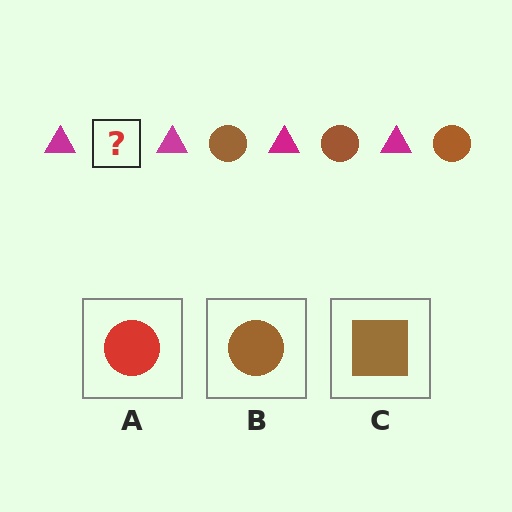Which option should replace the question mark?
Option B.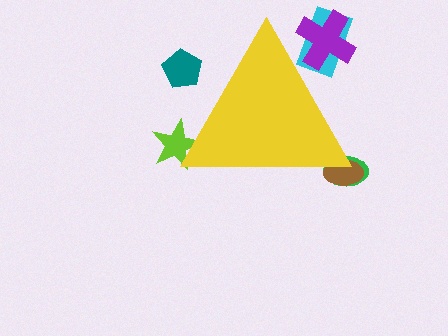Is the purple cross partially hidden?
Yes, the purple cross is partially hidden behind the yellow triangle.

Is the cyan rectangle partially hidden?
Yes, the cyan rectangle is partially hidden behind the yellow triangle.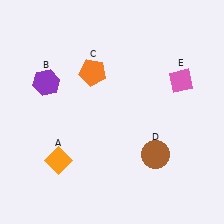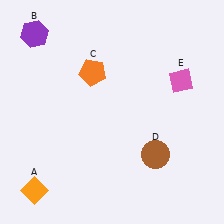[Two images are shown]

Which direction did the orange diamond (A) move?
The orange diamond (A) moved down.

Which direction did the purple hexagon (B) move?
The purple hexagon (B) moved up.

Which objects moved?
The objects that moved are: the orange diamond (A), the purple hexagon (B).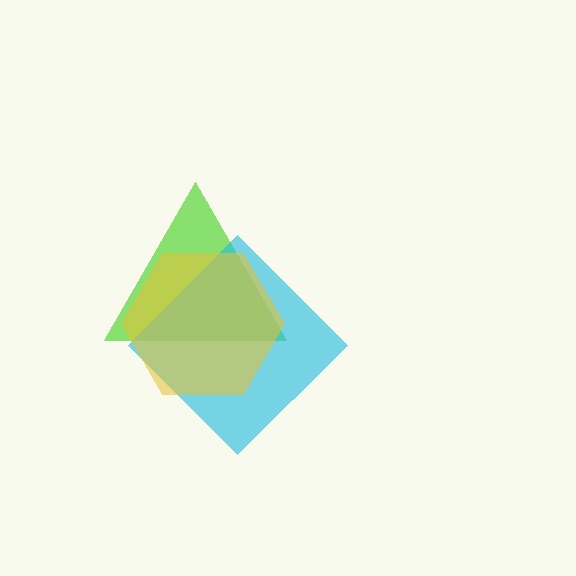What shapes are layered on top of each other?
The layered shapes are: a lime triangle, a cyan diamond, a yellow hexagon.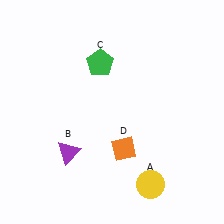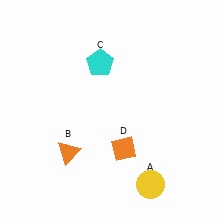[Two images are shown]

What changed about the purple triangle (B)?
In Image 1, B is purple. In Image 2, it changed to orange.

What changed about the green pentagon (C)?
In Image 1, C is green. In Image 2, it changed to cyan.